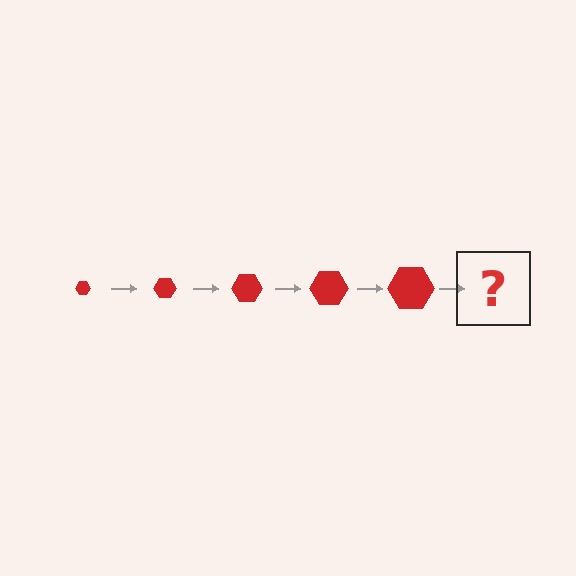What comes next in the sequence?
The next element should be a red hexagon, larger than the previous one.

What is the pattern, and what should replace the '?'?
The pattern is that the hexagon gets progressively larger each step. The '?' should be a red hexagon, larger than the previous one.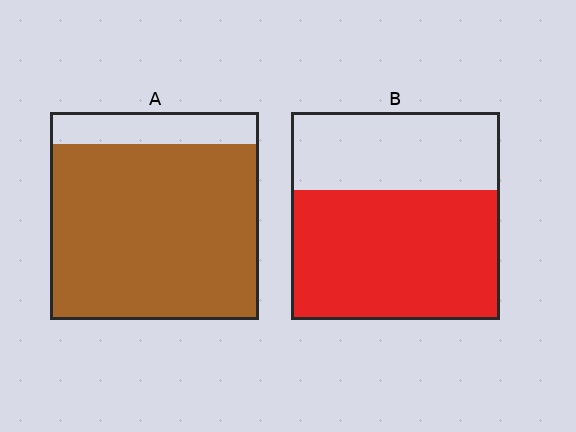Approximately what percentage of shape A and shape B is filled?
A is approximately 85% and B is approximately 60%.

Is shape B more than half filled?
Yes.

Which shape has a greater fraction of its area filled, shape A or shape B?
Shape A.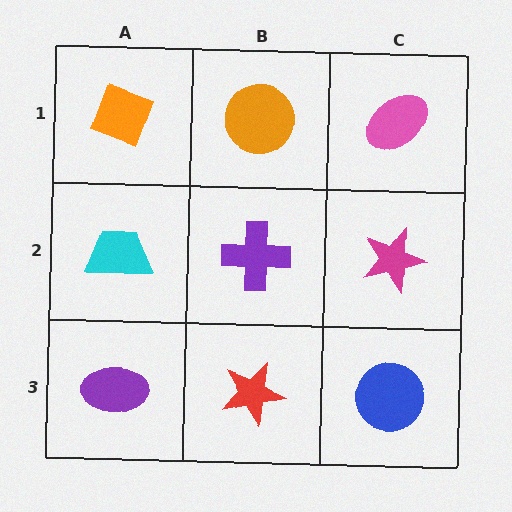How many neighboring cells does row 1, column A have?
2.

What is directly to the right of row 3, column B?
A blue circle.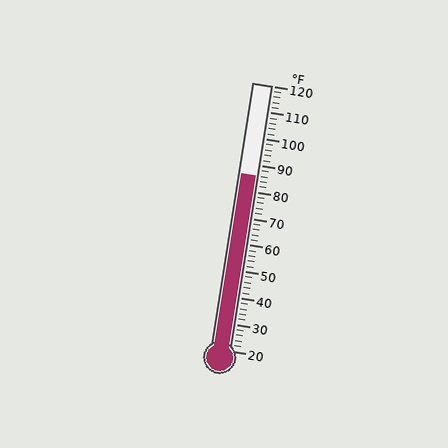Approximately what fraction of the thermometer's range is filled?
The thermometer is filled to approximately 65% of its range.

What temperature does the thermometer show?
The thermometer shows approximately 86°F.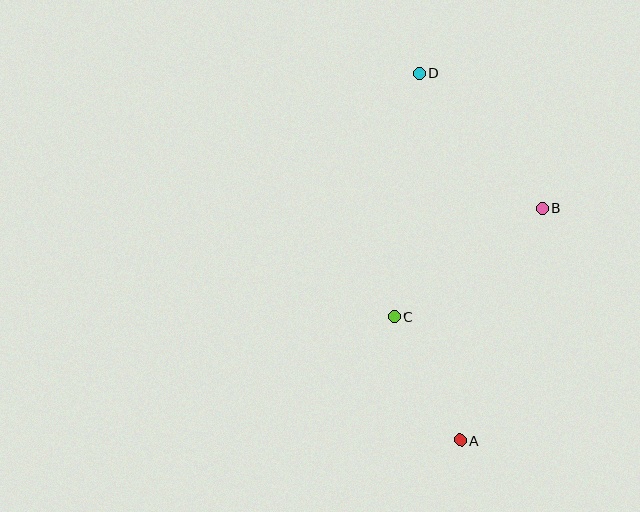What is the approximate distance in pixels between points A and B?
The distance between A and B is approximately 246 pixels.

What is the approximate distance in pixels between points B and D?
The distance between B and D is approximately 182 pixels.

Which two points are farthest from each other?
Points A and D are farthest from each other.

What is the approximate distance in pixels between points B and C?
The distance between B and C is approximately 183 pixels.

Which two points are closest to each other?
Points A and C are closest to each other.